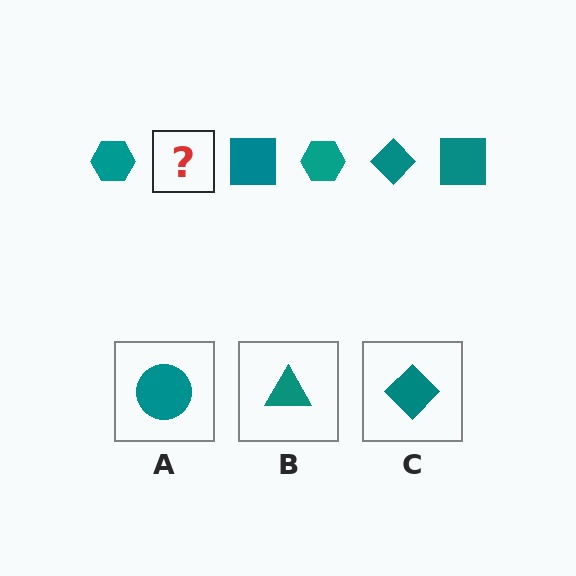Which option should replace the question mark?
Option C.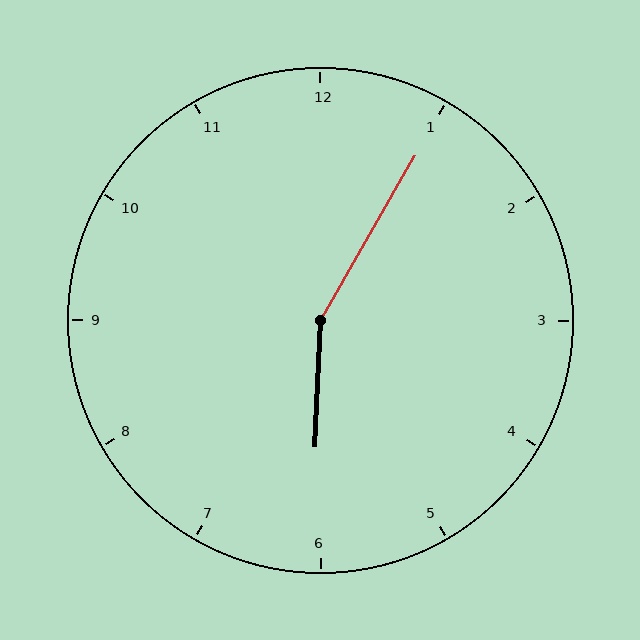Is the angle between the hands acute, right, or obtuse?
It is obtuse.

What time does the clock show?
6:05.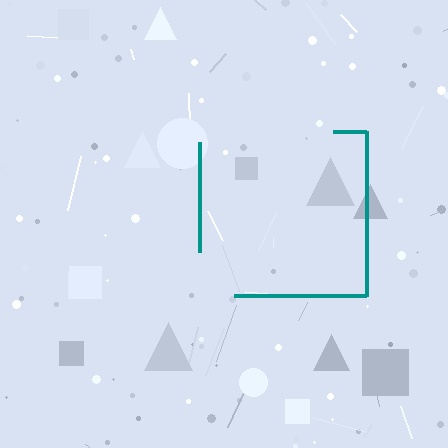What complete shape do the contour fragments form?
The contour fragments form a square.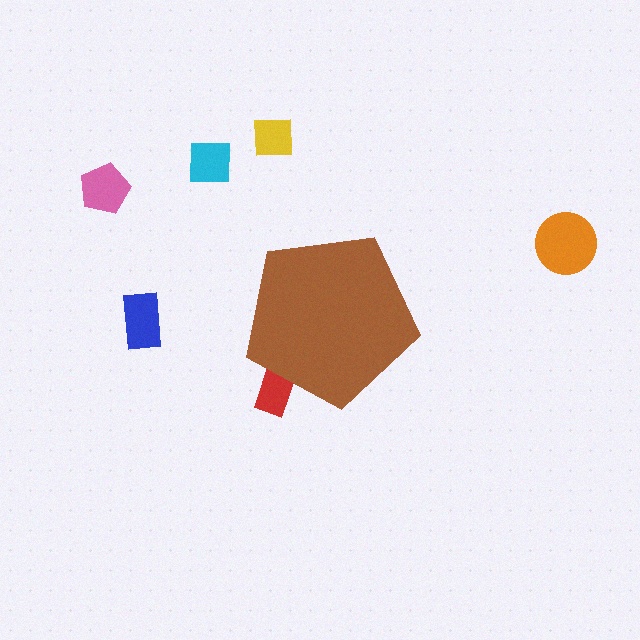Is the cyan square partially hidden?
No, the cyan square is fully visible.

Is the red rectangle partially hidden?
Yes, the red rectangle is partially hidden behind the brown pentagon.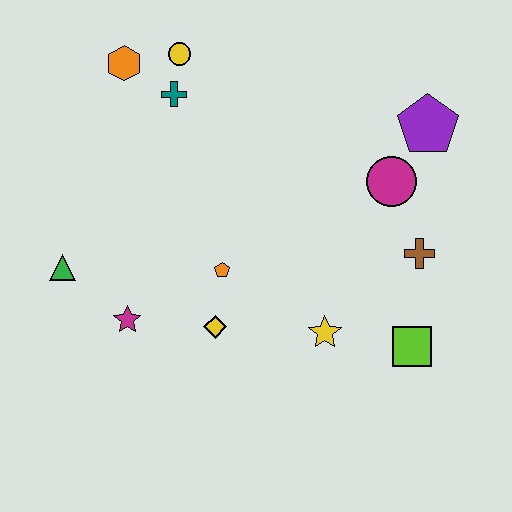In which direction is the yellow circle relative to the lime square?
The yellow circle is above the lime square.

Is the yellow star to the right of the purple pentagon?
No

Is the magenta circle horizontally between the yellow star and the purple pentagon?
Yes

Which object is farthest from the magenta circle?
The green triangle is farthest from the magenta circle.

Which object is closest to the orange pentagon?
The yellow diamond is closest to the orange pentagon.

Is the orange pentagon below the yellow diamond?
No